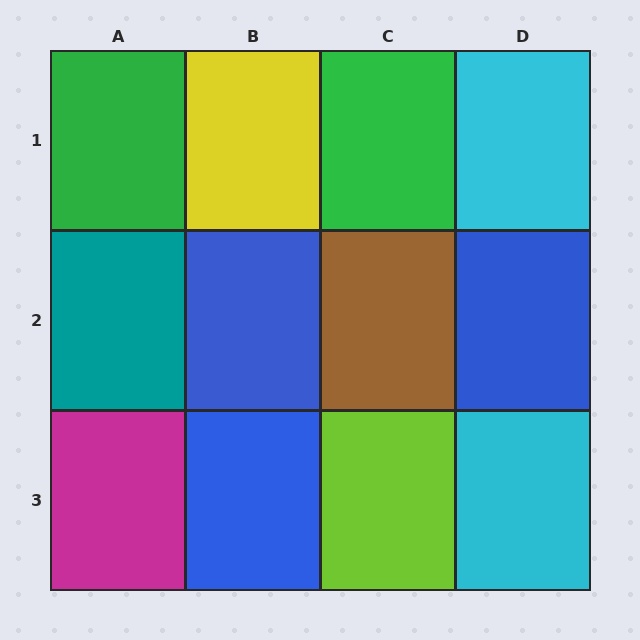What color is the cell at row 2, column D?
Blue.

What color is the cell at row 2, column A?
Teal.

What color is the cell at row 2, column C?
Brown.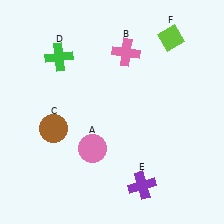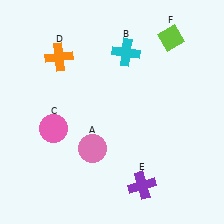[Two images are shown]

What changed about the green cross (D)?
In Image 1, D is green. In Image 2, it changed to orange.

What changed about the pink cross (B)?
In Image 1, B is pink. In Image 2, it changed to cyan.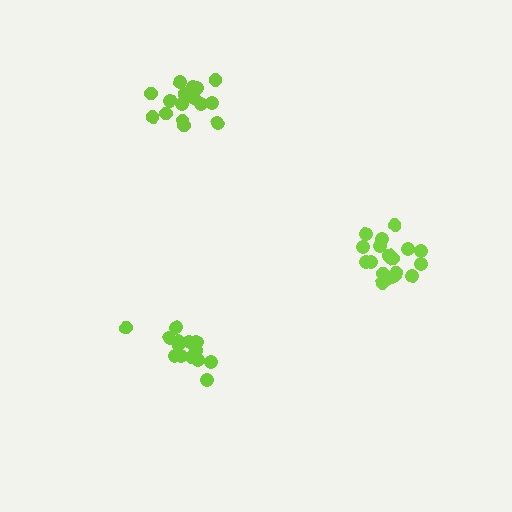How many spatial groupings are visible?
There are 3 spatial groupings.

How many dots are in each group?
Group 1: 14 dots, Group 2: 20 dots, Group 3: 16 dots (50 total).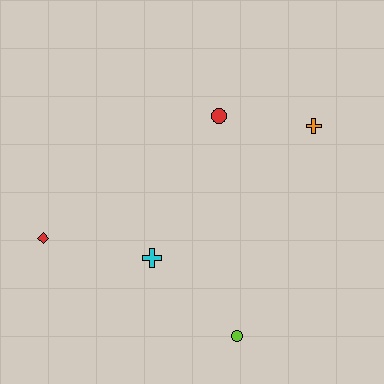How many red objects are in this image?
There are 2 red objects.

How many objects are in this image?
There are 5 objects.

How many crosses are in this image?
There are 2 crosses.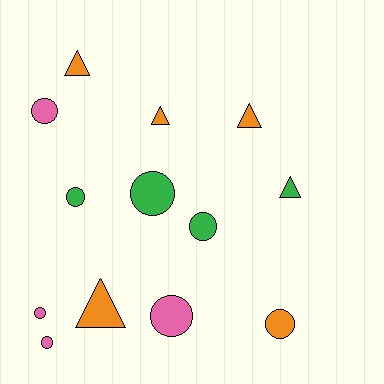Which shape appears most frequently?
Circle, with 8 objects.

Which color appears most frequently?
Orange, with 5 objects.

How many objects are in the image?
There are 13 objects.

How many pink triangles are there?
There are no pink triangles.